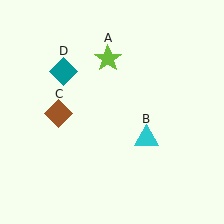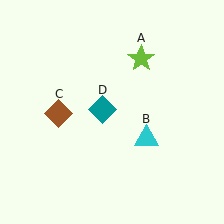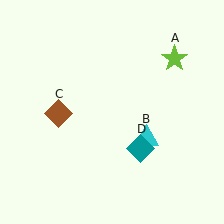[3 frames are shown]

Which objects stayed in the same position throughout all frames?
Cyan triangle (object B) and brown diamond (object C) remained stationary.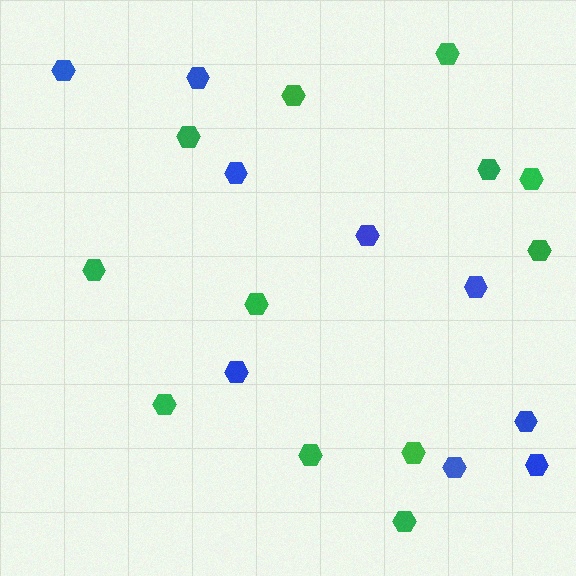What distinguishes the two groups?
There are 2 groups: one group of green hexagons (12) and one group of blue hexagons (9).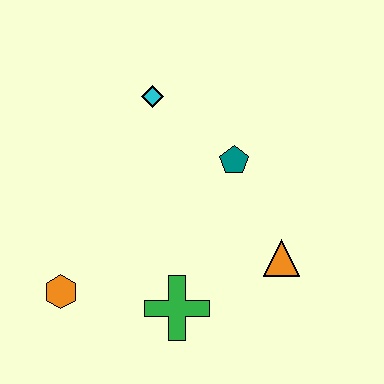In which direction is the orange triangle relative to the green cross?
The orange triangle is to the right of the green cross.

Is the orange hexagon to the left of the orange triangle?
Yes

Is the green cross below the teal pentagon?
Yes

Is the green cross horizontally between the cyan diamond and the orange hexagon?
No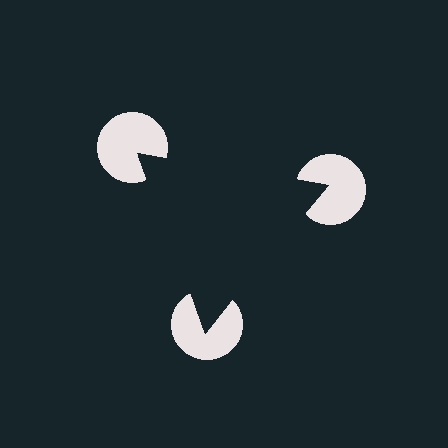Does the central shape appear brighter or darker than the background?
It typically appears slightly darker than the background, even though no actual brightness change is drawn.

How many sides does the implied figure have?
3 sides.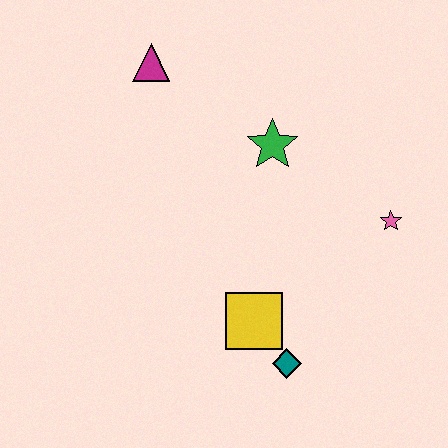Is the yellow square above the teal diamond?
Yes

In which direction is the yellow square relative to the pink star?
The yellow square is to the left of the pink star.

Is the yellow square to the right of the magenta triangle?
Yes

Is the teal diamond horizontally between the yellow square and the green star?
No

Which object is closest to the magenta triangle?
The green star is closest to the magenta triangle.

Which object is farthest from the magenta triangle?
The teal diamond is farthest from the magenta triangle.